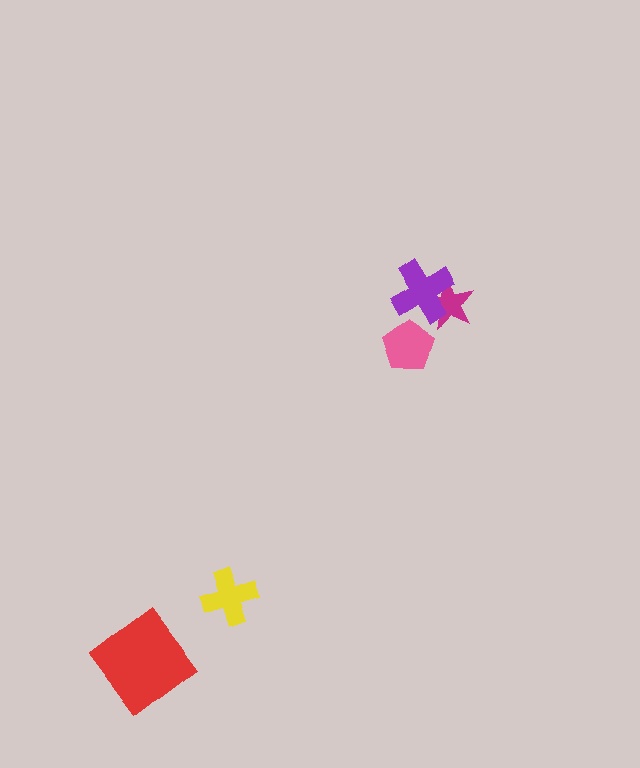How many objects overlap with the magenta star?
1 object overlaps with the magenta star.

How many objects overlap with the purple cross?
1 object overlaps with the purple cross.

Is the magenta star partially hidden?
Yes, it is partially covered by another shape.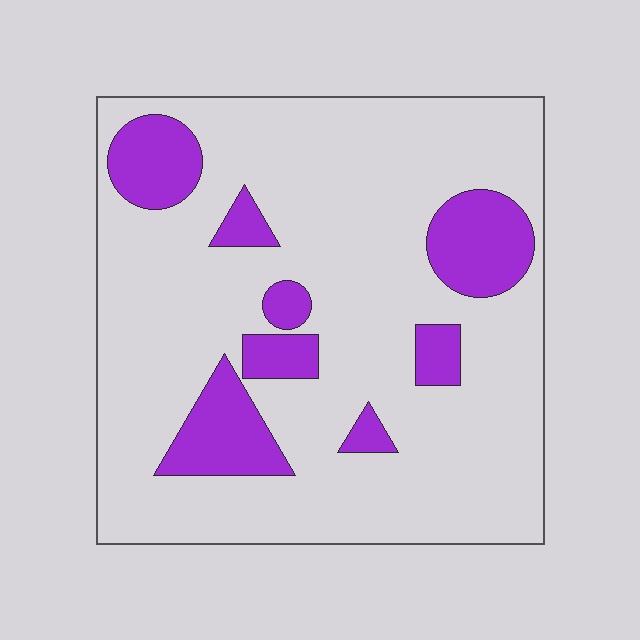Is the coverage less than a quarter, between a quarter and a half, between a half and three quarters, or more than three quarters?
Less than a quarter.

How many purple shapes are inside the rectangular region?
8.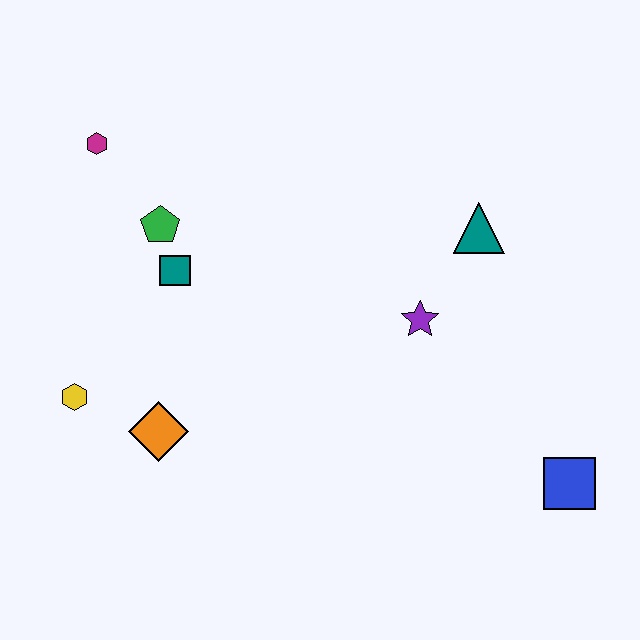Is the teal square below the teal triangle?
Yes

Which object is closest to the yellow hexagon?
The orange diamond is closest to the yellow hexagon.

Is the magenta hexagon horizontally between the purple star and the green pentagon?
No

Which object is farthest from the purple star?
The magenta hexagon is farthest from the purple star.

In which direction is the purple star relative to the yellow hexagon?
The purple star is to the right of the yellow hexagon.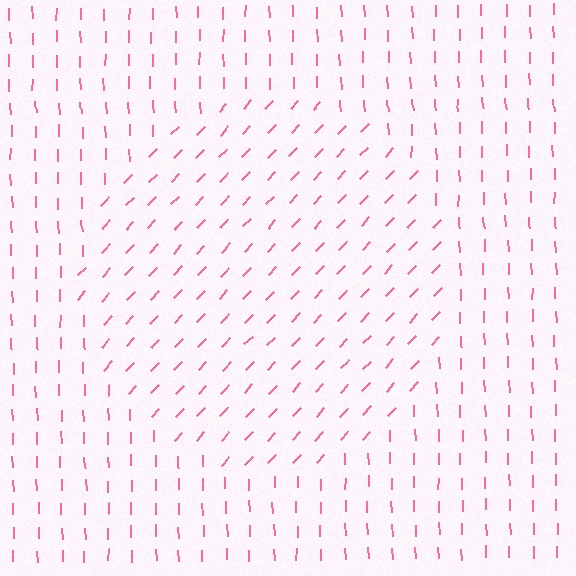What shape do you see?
I see a circle.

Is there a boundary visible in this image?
Yes, there is a texture boundary formed by a change in line orientation.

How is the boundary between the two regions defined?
The boundary is defined purely by a change in line orientation (approximately 45 degrees difference). All lines are the same color and thickness.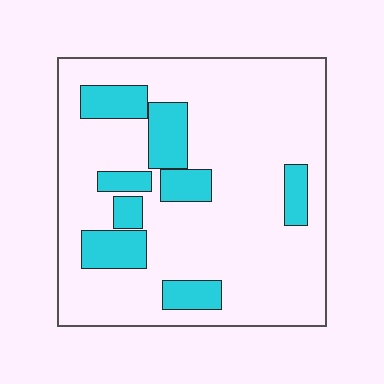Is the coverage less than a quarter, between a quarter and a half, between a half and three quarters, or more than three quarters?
Less than a quarter.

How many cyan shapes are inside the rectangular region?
8.